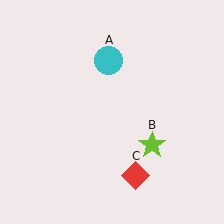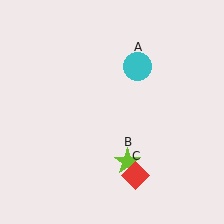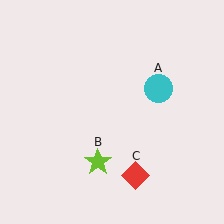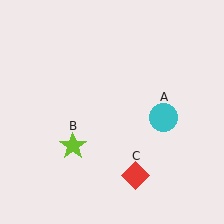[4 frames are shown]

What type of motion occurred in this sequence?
The cyan circle (object A), lime star (object B) rotated clockwise around the center of the scene.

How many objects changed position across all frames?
2 objects changed position: cyan circle (object A), lime star (object B).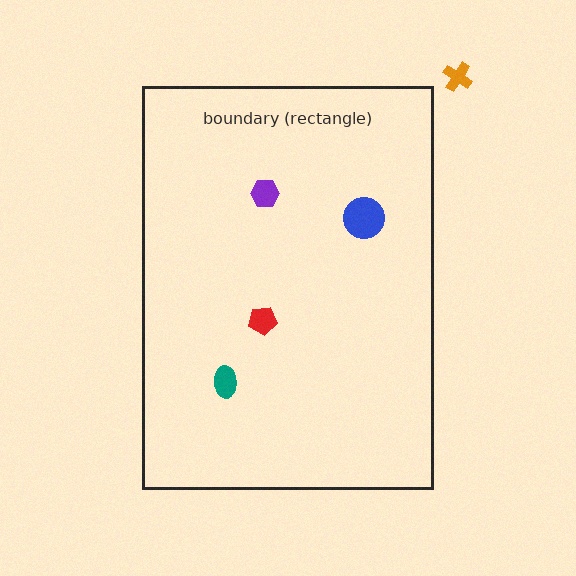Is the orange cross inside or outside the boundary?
Outside.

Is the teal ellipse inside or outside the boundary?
Inside.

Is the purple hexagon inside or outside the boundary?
Inside.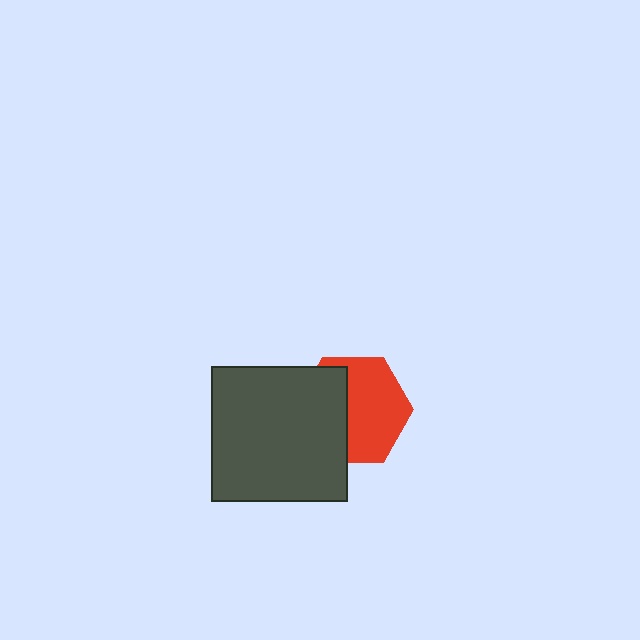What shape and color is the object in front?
The object in front is a dark gray square.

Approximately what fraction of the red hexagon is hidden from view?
Roughly 42% of the red hexagon is hidden behind the dark gray square.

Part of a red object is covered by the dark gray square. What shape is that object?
It is a hexagon.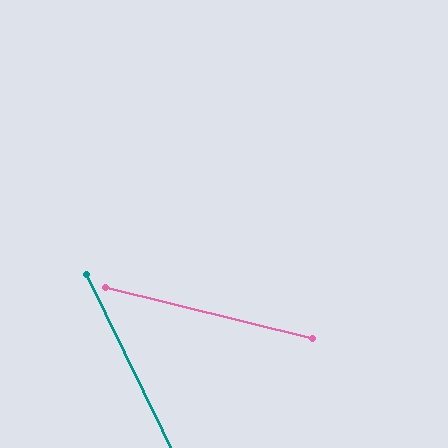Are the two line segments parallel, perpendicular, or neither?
Neither parallel nor perpendicular — they differ by about 50°.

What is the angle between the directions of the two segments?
Approximately 50 degrees.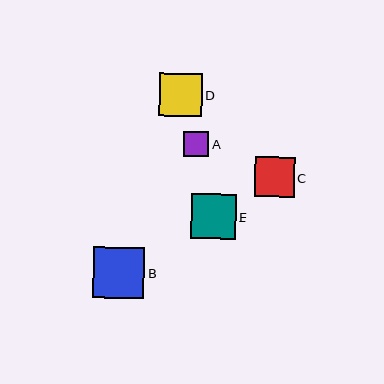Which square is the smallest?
Square A is the smallest with a size of approximately 25 pixels.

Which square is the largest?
Square B is the largest with a size of approximately 51 pixels.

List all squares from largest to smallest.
From largest to smallest: B, E, D, C, A.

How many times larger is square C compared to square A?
Square C is approximately 1.6 times the size of square A.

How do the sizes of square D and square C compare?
Square D and square C are approximately the same size.